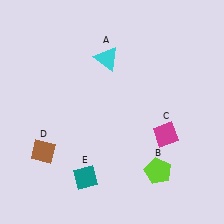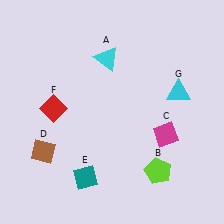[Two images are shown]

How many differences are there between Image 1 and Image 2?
There are 2 differences between the two images.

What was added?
A red diamond (F), a cyan triangle (G) were added in Image 2.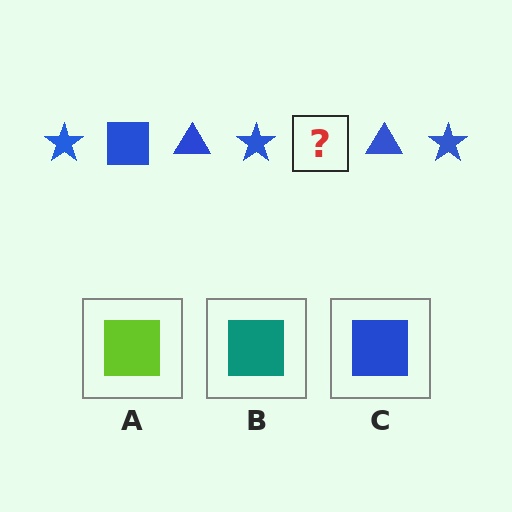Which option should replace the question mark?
Option C.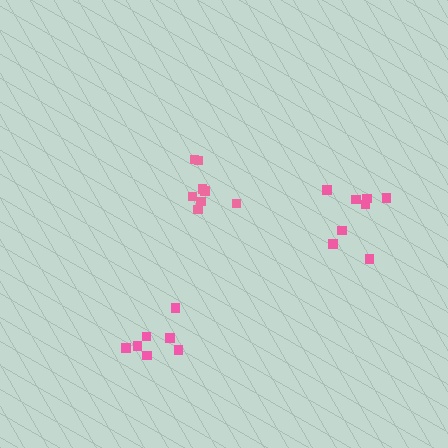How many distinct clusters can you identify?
There are 3 distinct clusters.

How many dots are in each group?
Group 1: 8 dots, Group 2: 7 dots, Group 3: 8 dots (23 total).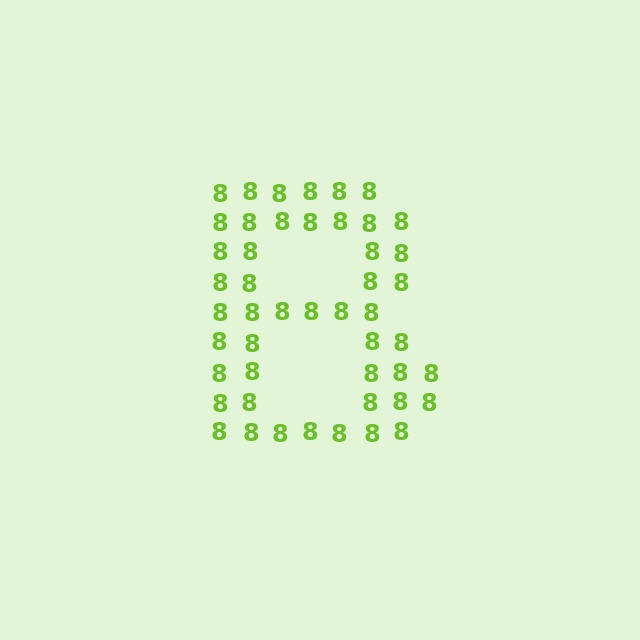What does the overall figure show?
The overall figure shows the letter B.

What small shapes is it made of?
It is made of small digit 8's.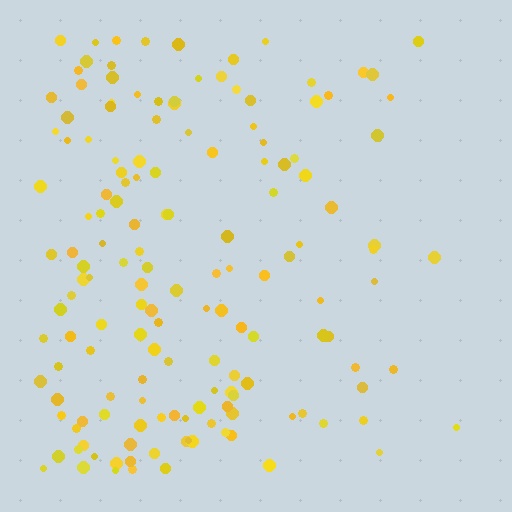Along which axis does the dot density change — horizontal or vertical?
Horizontal.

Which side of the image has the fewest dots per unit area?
The right.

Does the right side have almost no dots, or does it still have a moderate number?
Still a moderate number, just noticeably fewer than the left.